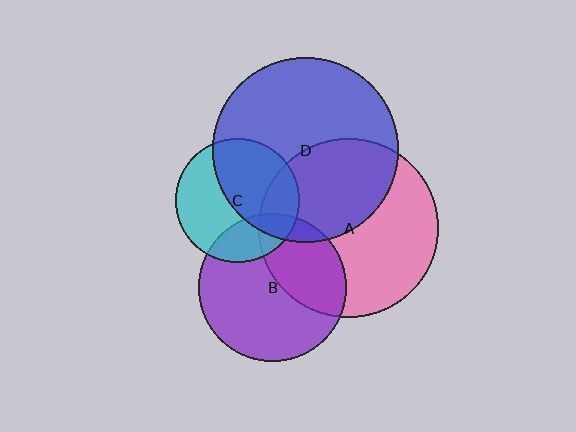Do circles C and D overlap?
Yes.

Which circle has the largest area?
Circle D (blue).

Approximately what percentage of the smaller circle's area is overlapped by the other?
Approximately 50%.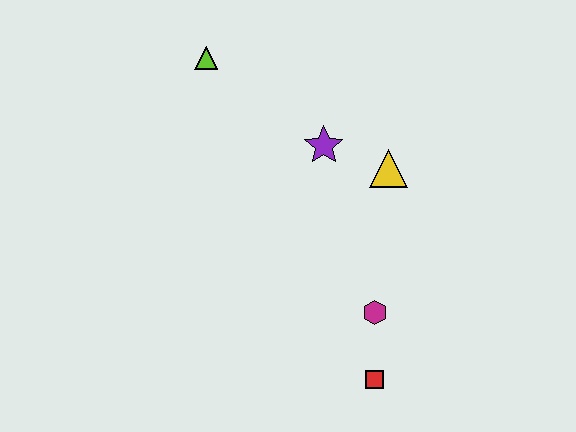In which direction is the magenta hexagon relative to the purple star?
The magenta hexagon is below the purple star.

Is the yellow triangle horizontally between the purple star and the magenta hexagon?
No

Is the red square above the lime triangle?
No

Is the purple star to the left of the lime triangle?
No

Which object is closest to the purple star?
The yellow triangle is closest to the purple star.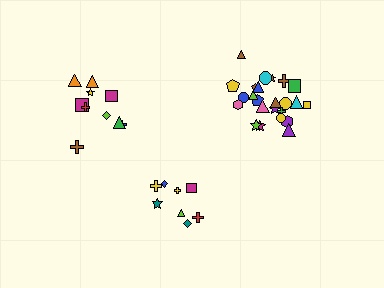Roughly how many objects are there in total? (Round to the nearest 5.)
Roughly 45 objects in total.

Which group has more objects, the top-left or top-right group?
The top-right group.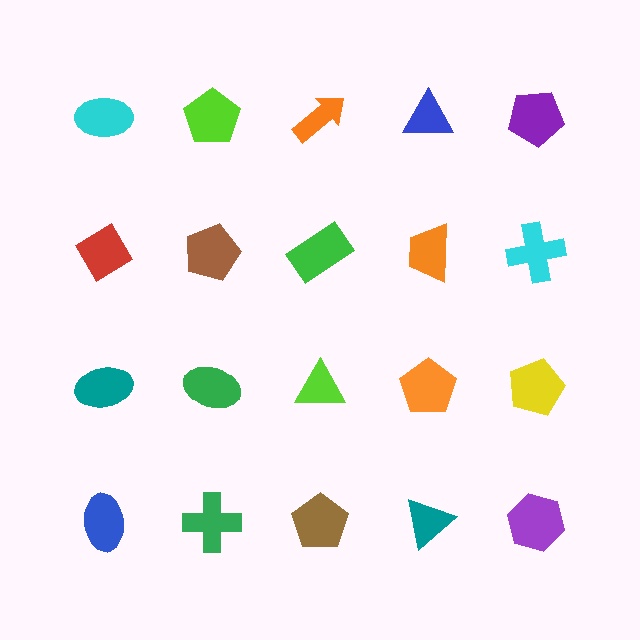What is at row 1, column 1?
A cyan ellipse.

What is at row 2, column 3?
A green rectangle.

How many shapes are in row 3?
5 shapes.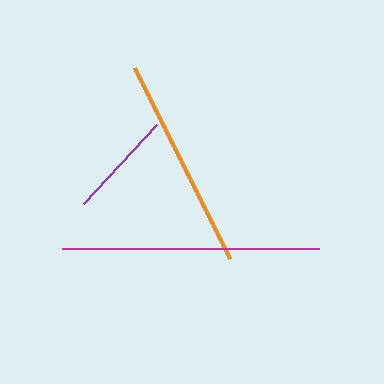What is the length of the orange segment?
The orange segment is approximately 214 pixels long.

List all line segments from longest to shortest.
From longest to shortest: magenta, orange, purple.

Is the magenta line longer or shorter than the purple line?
The magenta line is longer than the purple line.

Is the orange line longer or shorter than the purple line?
The orange line is longer than the purple line.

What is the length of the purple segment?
The purple segment is approximately 108 pixels long.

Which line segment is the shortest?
The purple line is the shortest at approximately 108 pixels.